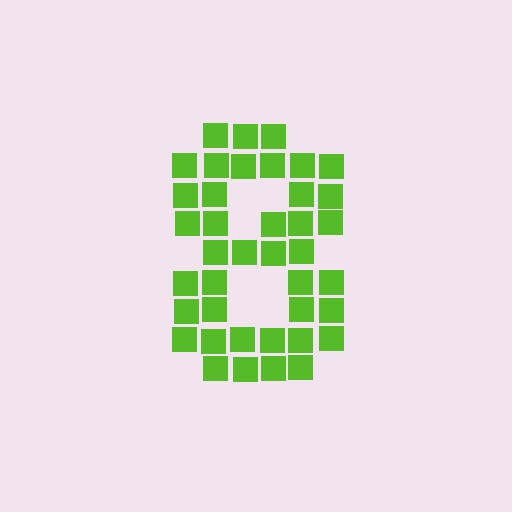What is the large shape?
The large shape is the digit 8.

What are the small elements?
The small elements are squares.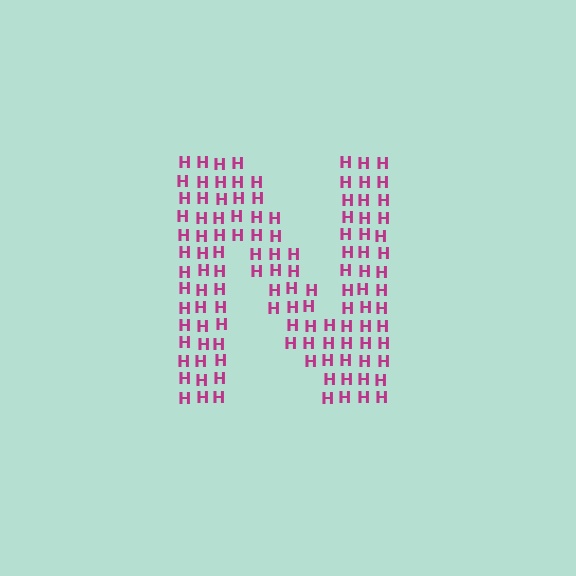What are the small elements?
The small elements are letter H's.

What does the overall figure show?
The overall figure shows the letter N.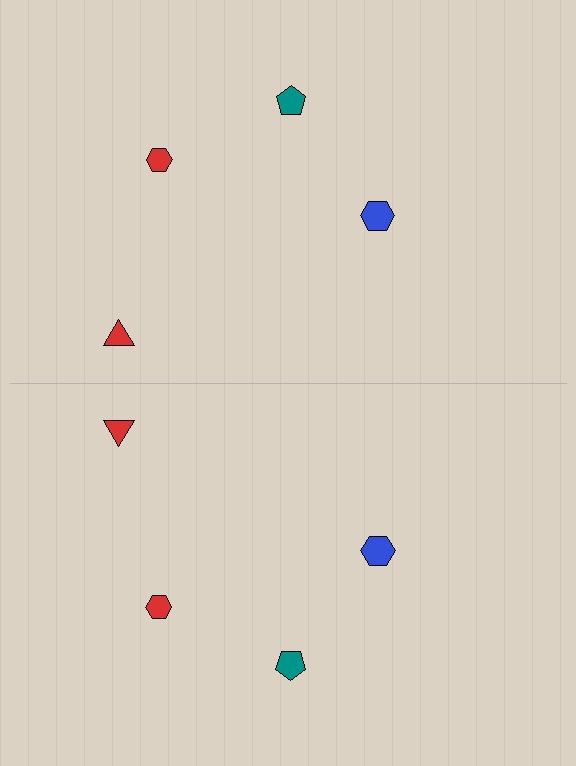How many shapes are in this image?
There are 8 shapes in this image.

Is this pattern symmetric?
Yes, this pattern has bilateral (reflection) symmetry.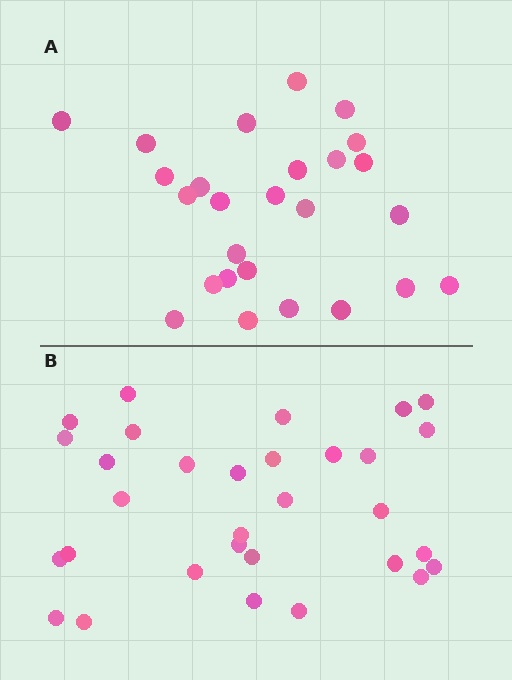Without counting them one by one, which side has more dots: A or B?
Region B (the bottom region) has more dots.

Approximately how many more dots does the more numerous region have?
Region B has about 5 more dots than region A.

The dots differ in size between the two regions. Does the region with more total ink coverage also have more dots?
No. Region A has more total ink coverage because its dots are larger, but region B actually contains more individual dots. Total area can be misleading — the number of items is what matters here.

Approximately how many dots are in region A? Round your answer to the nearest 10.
About 30 dots. (The exact count is 26, which rounds to 30.)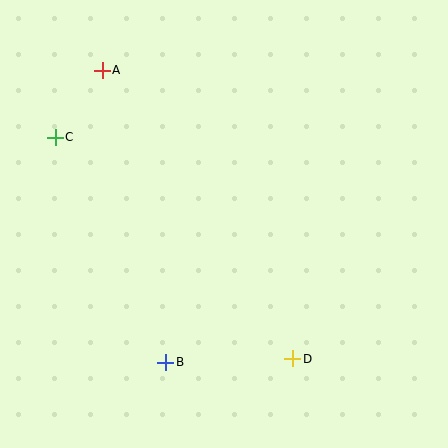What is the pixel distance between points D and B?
The distance between D and B is 127 pixels.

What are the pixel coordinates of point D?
Point D is at (293, 359).